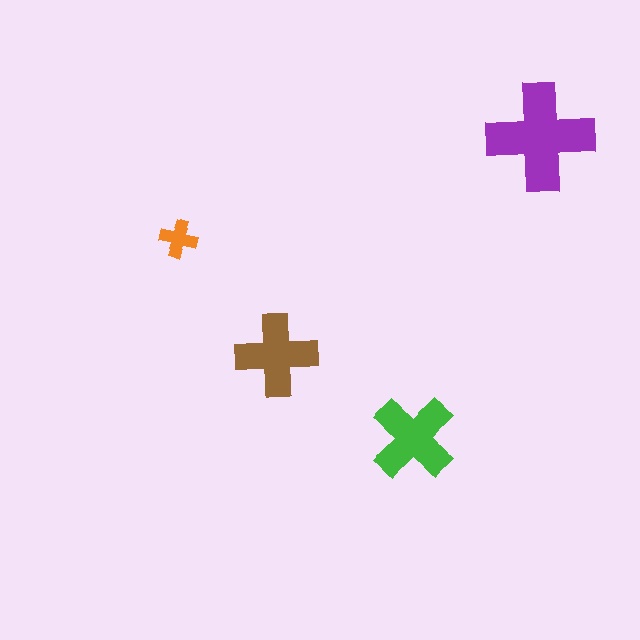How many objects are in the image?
There are 4 objects in the image.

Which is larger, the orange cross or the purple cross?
The purple one.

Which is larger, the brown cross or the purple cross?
The purple one.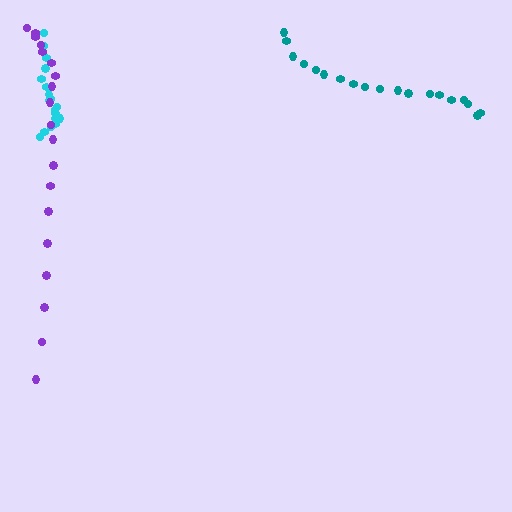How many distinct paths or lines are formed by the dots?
There are 3 distinct paths.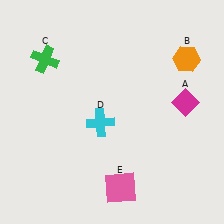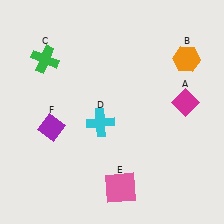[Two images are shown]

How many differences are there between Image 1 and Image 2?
There is 1 difference between the two images.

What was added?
A purple diamond (F) was added in Image 2.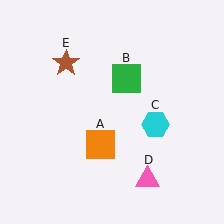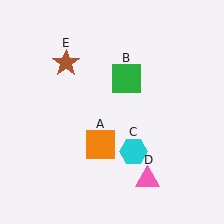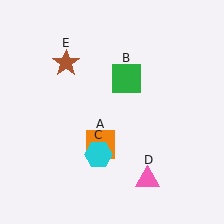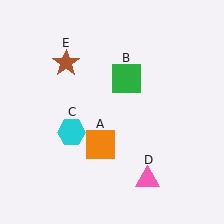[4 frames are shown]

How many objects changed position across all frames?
1 object changed position: cyan hexagon (object C).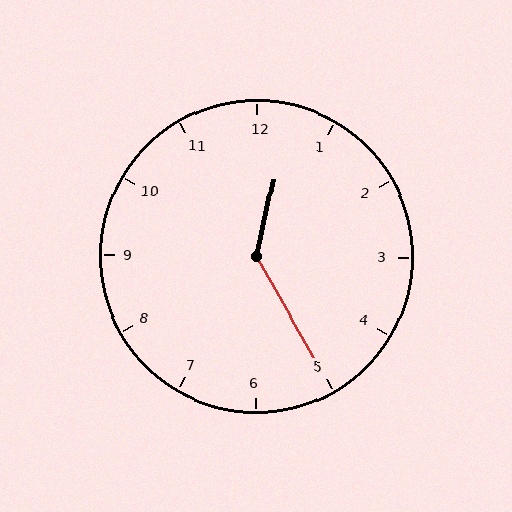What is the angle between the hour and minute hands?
Approximately 138 degrees.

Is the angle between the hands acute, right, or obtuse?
It is obtuse.